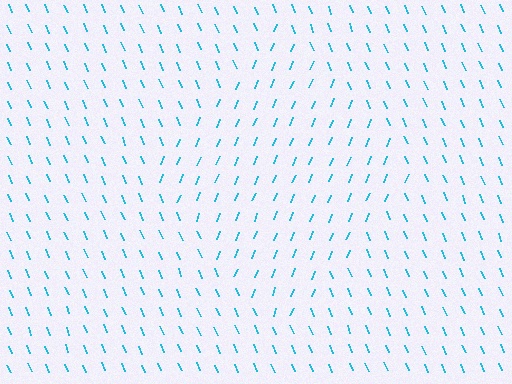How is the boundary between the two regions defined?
The boundary is defined purely by a change in line orientation (approximately 45 degrees difference). All lines are the same color and thickness.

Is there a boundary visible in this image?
Yes, there is a texture boundary formed by a change in line orientation.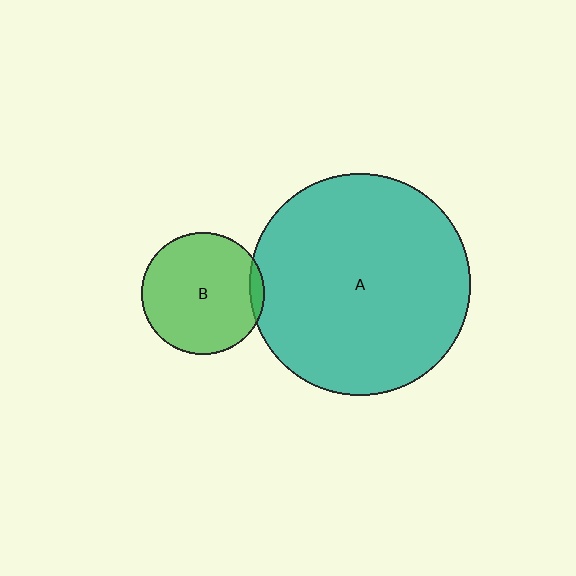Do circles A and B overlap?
Yes.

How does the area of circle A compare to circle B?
Approximately 3.3 times.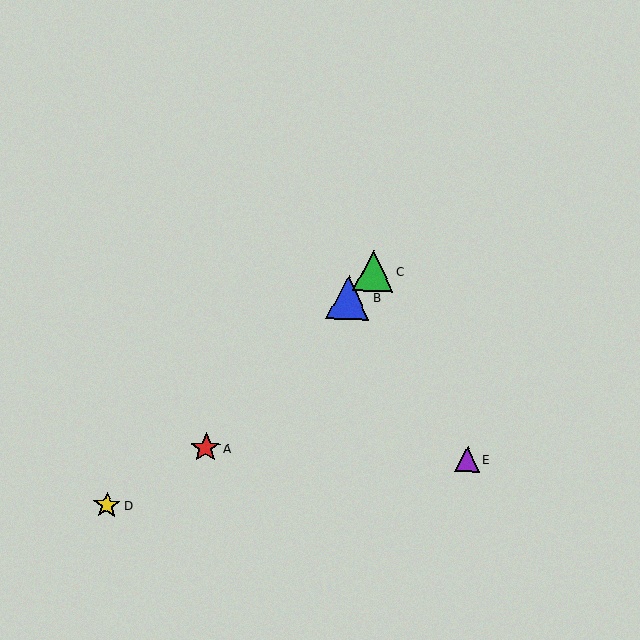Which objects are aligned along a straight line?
Objects A, B, C are aligned along a straight line.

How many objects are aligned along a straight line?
3 objects (A, B, C) are aligned along a straight line.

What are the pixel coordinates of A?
Object A is at (206, 448).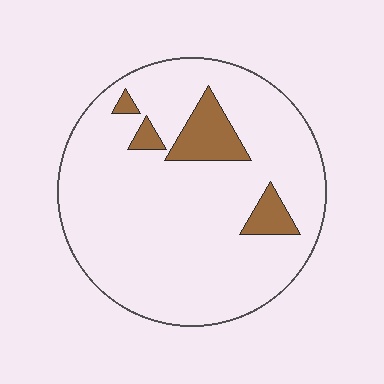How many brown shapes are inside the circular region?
4.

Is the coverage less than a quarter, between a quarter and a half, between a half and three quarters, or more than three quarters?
Less than a quarter.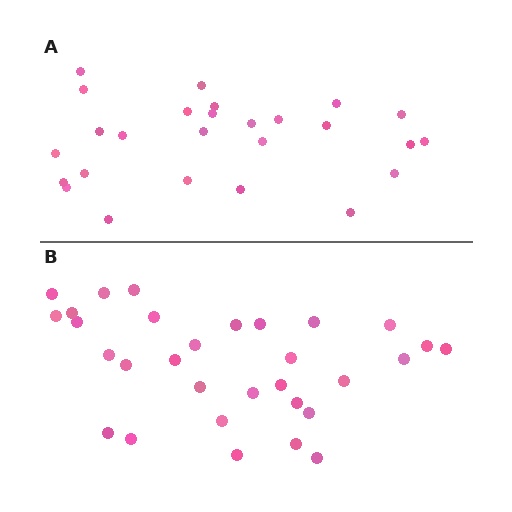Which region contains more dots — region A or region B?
Region B (the bottom region) has more dots.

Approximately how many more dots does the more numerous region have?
Region B has about 5 more dots than region A.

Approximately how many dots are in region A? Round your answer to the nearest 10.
About 30 dots. (The exact count is 26, which rounds to 30.)